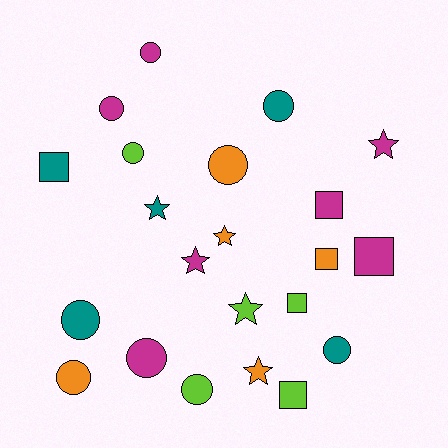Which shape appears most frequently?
Circle, with 10 objects.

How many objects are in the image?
There are 22 objects.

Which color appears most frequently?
Magenta, with 7 objects.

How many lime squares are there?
There are 2 lime squares.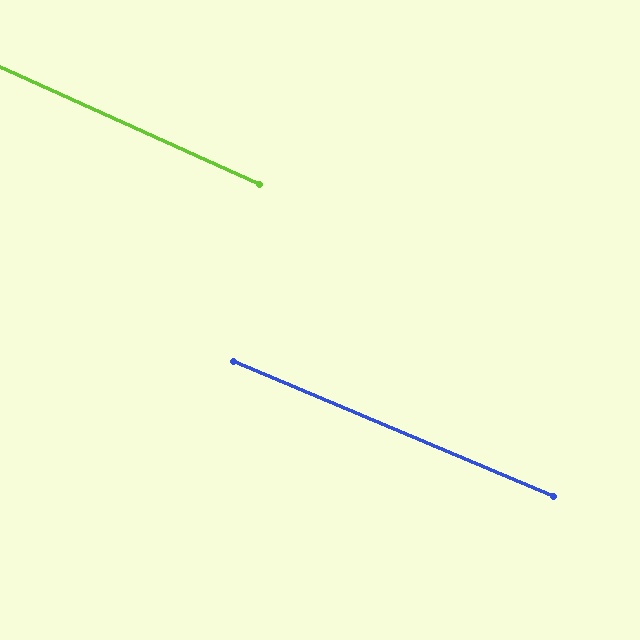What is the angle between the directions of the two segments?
Approximately 1 degree.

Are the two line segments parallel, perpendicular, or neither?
Parallel — their directions differ by only 1.5°.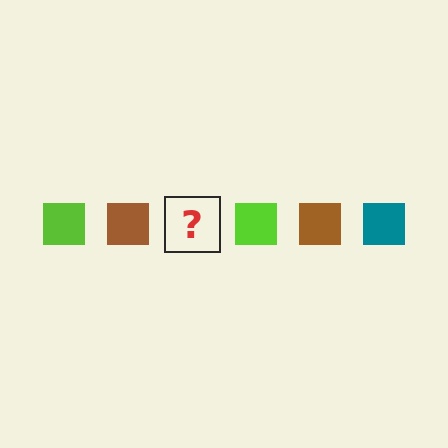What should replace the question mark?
The question mark should be replaced with a teal square.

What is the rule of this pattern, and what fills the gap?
The rule is that the pattern cycles through lime, brown, teal squares. The gap should be filled with a teal square.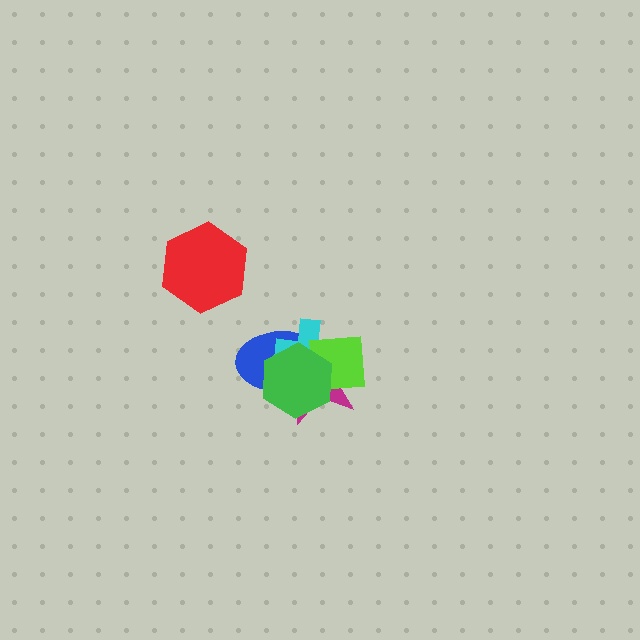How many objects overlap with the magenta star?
4 objects overlap with the magenta star.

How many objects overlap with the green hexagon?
4 objects overlap with the green hexagon.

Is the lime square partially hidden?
Yes, it is partially covered by another shape.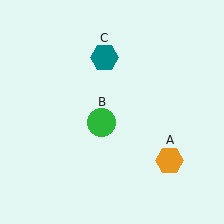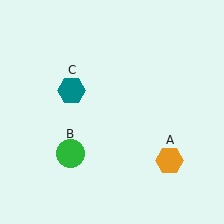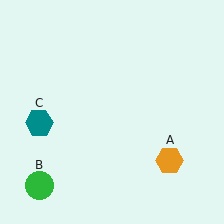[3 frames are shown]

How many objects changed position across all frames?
2 objects changed position: green circle (object B), teal hexagon (object C).